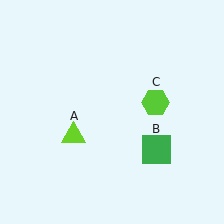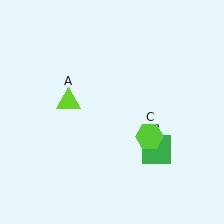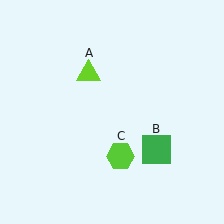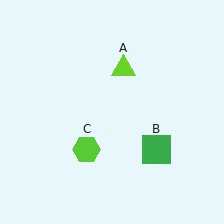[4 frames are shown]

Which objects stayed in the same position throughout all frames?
Green square (object B) remained stationary.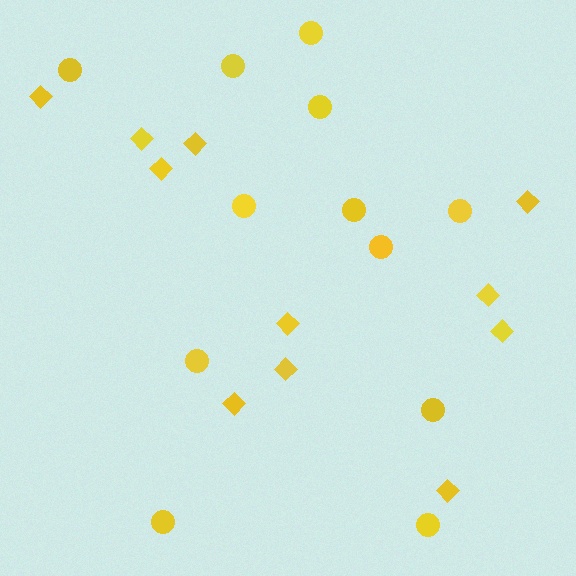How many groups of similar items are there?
There are 2 groups: one group of diamonds (11) and one group of circles (12).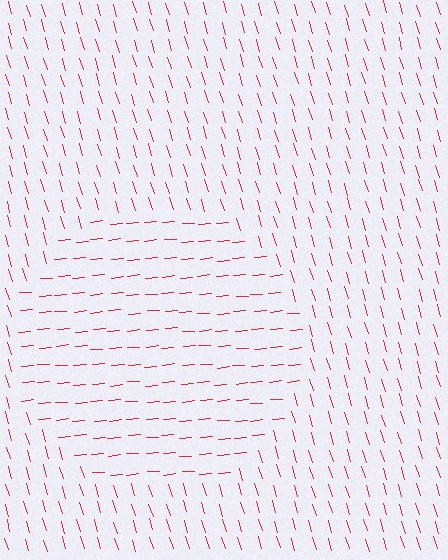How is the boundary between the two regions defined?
The boundary is defined purely by a change in line orientation (approximately 78 degrees difference). All lines are the same color and thickness.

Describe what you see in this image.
The image is filled with small red line segments. A circle region in the image has lines oriented differently from the surrounding lines, creating a visible texture boundary.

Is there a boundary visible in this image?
Yes, there is a texture boundary formed by a change in line orientation.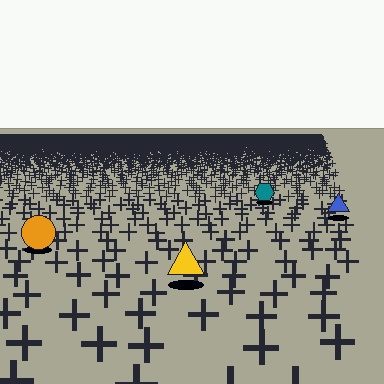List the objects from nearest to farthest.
From nearest to farthest: the yellow triangle, the orange circle, the blue triangle, the teal hexagon.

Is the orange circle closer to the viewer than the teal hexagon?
Yes. The orange circle is closer — you can tell from the texture gradient: the ground texture is coarser near it.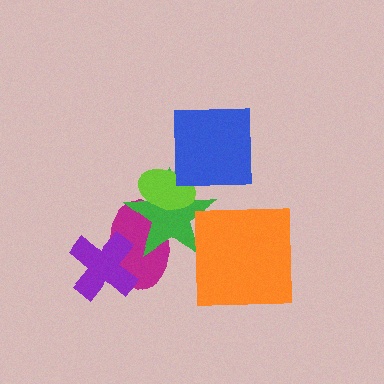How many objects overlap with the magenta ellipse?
3 objects overlap with the magenta ellipse.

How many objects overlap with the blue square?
0 objects overlap with the blue square.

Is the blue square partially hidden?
No, no other shape covers it.